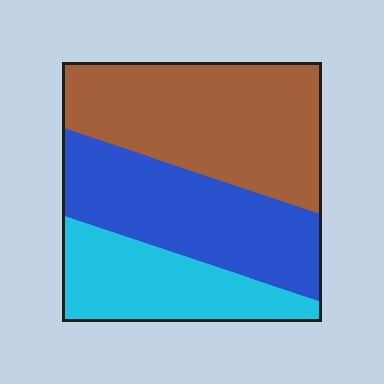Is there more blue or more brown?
Brown.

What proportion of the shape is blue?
Blue takes up about one third (1/3) of the shape.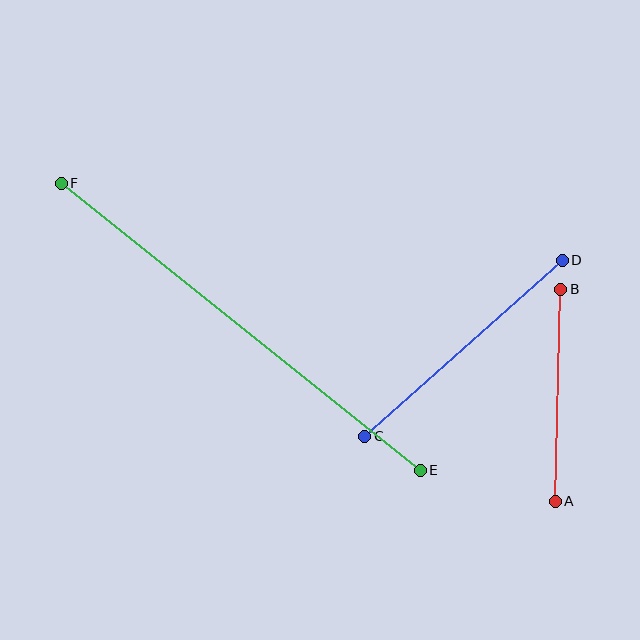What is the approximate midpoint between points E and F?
The midpoint is at approximately (241, 327) pixels.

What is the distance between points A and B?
The distance is approximately 212 pixels.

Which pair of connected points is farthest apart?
Points E and F are farthest apart.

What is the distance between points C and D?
The distance is approximately 265 pixels.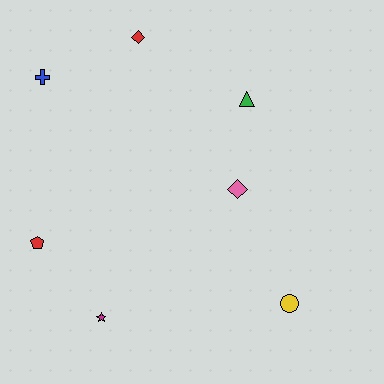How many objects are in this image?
There are 7 objects.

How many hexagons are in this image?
There are no hexagons.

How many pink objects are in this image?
There is 1 pink object.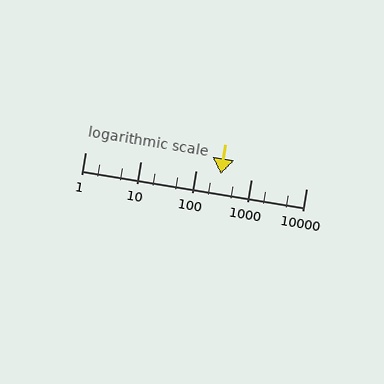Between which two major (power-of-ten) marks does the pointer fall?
The pointer is between 100 and 1000.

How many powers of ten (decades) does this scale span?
The scale spans 4 decades, from 1 to 10000.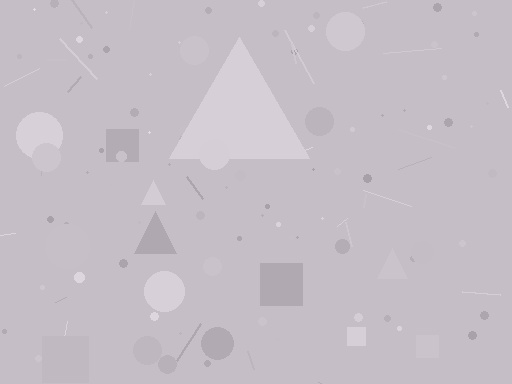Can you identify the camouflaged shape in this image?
The camouflaged shape is a triangle.